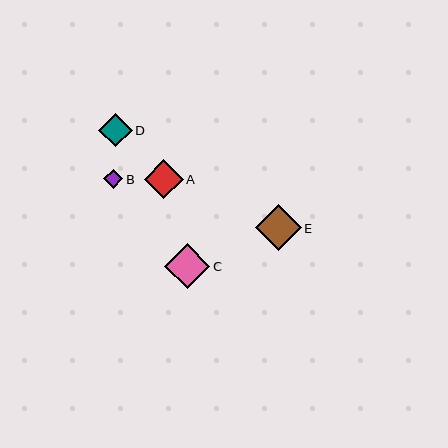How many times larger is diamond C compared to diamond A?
Diamond C is approximately 1.2 times the size of diamond A.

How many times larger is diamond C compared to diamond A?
Diamond C is approximately 1.2 times the size of diamond A.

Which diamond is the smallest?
Diamond B is the smallest with a size of approximately 19 pixels.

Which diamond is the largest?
Diamond E is the largest with a size of approximately 46 pixels.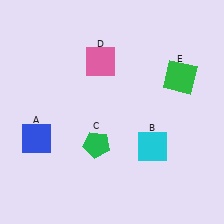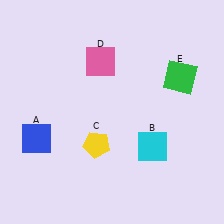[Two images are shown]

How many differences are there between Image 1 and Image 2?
There is 1 difference between the two images.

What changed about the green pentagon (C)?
In Image 1, C is green. In Image 2, it changed to yellow.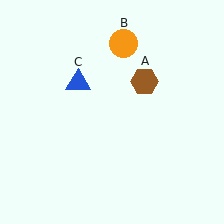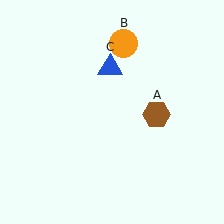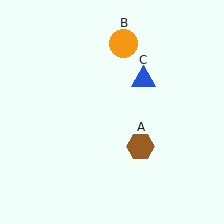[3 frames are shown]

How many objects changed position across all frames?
2 objects changed position: brown hexagon (object A), blue triangle (object C).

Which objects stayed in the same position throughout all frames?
Orange circle (object B) remained stationary.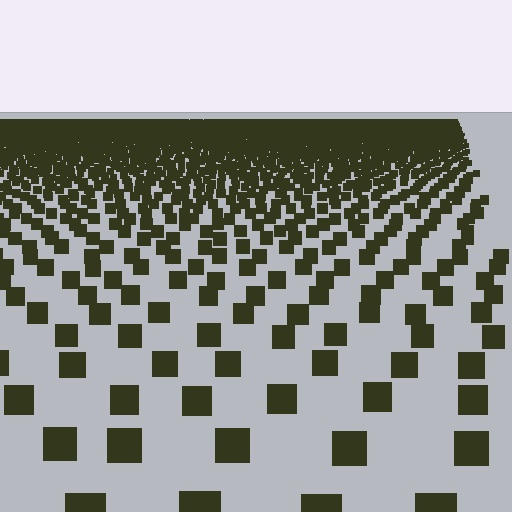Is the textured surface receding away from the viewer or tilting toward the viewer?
The surface is receding away from the viewer. Texture elements get smaller and denser toward the top.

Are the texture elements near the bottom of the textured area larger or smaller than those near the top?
Larger. Near the bottom, elements are closer to the viewer and appear at a bigger on-screen size.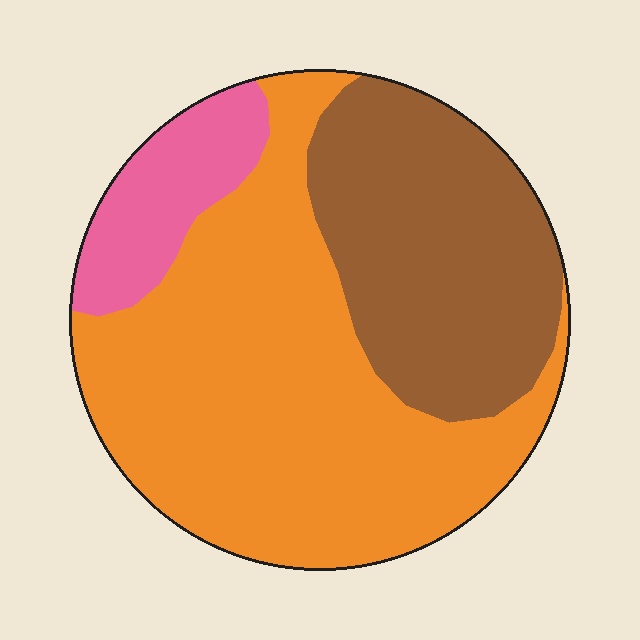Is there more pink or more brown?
Brown.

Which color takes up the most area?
Orange, at roughly 55%.